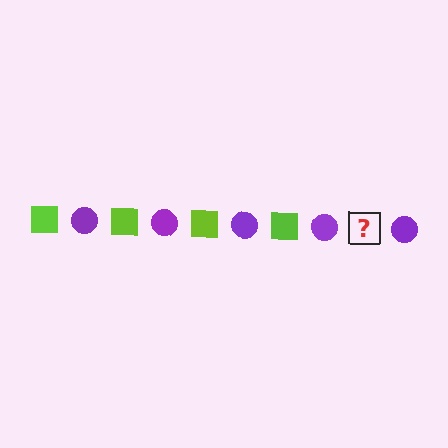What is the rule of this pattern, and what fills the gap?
The rule is that the pattern alternates between lime square and purple circle. The gap should be filled with a lime square.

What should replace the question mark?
The question mark should be replaced with a lime square.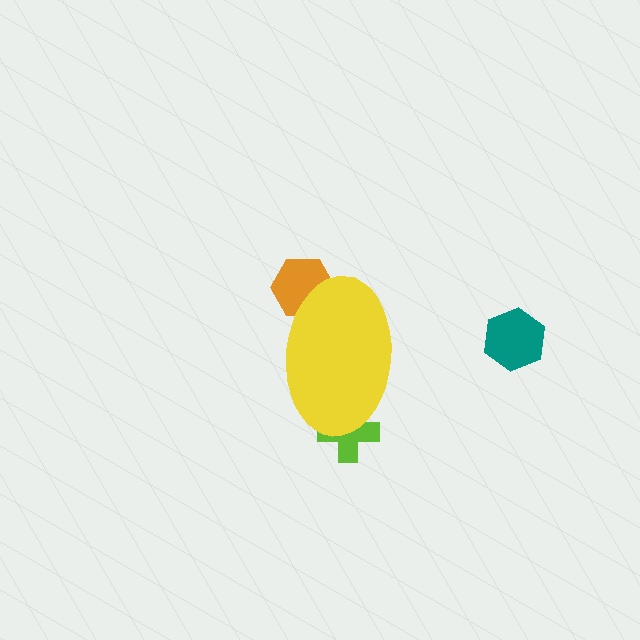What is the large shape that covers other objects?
A yellow ellipse.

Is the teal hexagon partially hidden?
No, the teal hexagon is fully visible.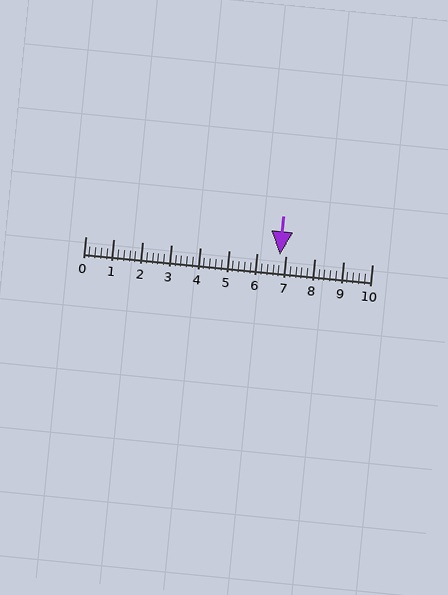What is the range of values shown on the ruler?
The ruler shows values from 0 to 10.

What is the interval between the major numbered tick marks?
The major tick marks are spaced 1 units apart.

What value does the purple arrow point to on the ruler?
The purple arrow points to approximately 6.8.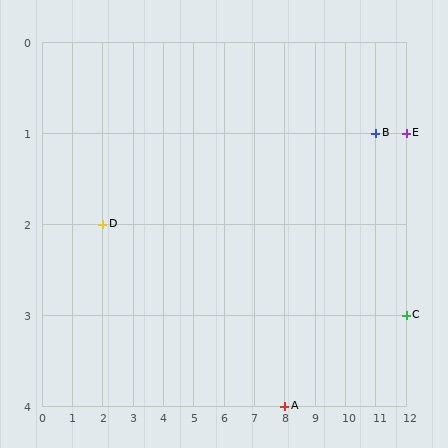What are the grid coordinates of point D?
Point D is at grid coordinates (2, 2).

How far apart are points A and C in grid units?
Points A and C are 4 columns and 1 row apart (about 4.1 grid units diagonally).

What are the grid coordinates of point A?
Point A is at grid coordinates (8, 4).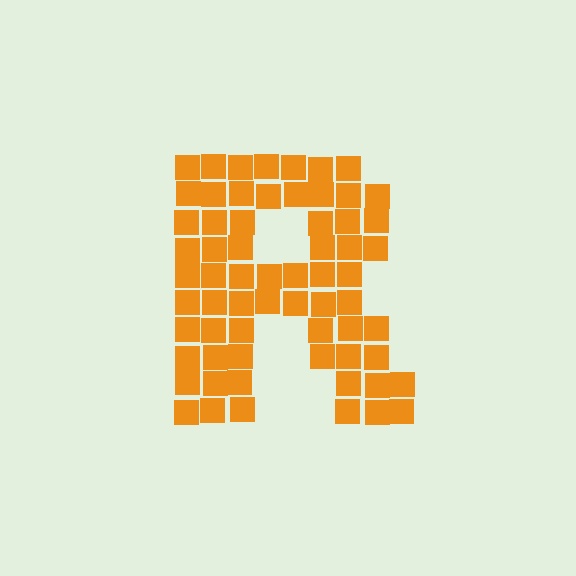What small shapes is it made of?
It is made of small squares.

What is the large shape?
The large shape is the letter R.